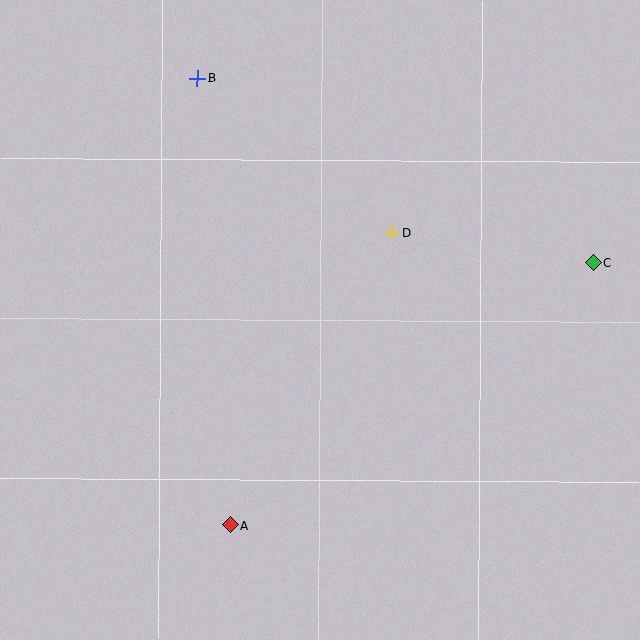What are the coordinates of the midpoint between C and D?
The midpoint between C and D is at (492, 248).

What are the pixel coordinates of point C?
Point C is at (593, 262).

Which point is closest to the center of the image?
Point D at (391, 233) is closest to the center.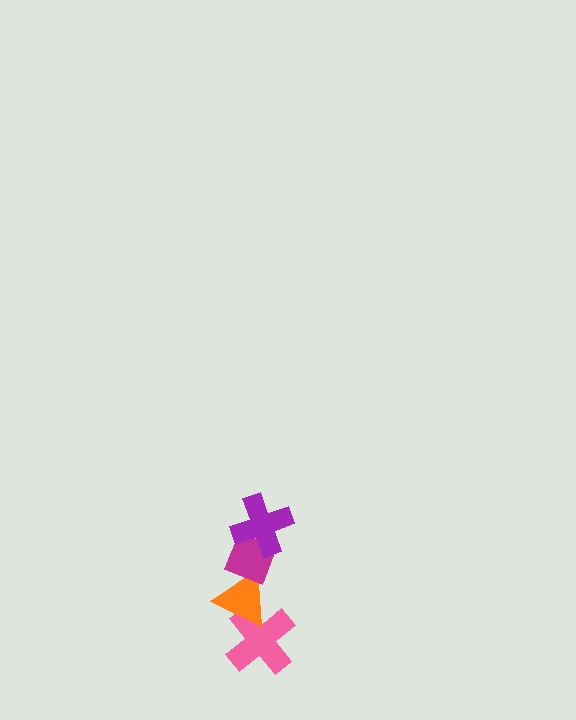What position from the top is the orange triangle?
The orange triangle is 3rd from the top.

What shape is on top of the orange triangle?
The magenta diamond is on top of the orange triangle.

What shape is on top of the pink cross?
The orange triangle is on top of the pink cross.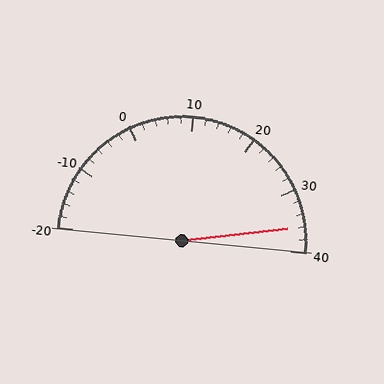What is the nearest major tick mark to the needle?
The nearest major tick mark is 40.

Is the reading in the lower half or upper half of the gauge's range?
The reading is in the upper half of the range (-20 to 40).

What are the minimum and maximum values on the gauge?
The gauge ranges from -20 to 40.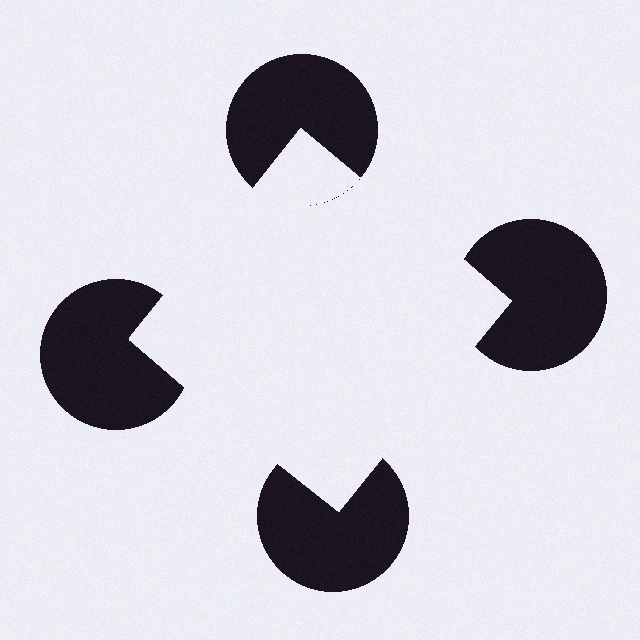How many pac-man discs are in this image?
There are 4 — one at each vertex of the illusory square.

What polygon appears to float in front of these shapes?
An illusory square — its edges are inferred from the aligned wedge cuts in the pac-man discs, not physically drawn.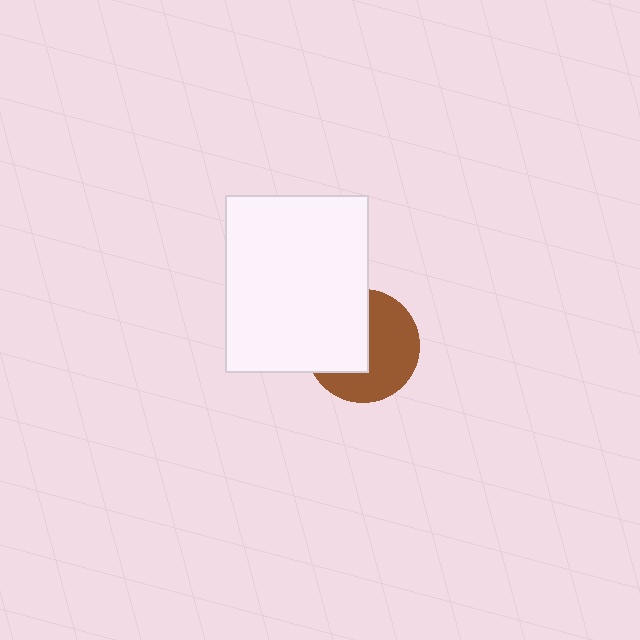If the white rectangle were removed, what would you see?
You would see the complete brown circle.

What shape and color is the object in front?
The object in front is a white rectangle.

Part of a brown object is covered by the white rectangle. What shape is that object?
It is a circle.